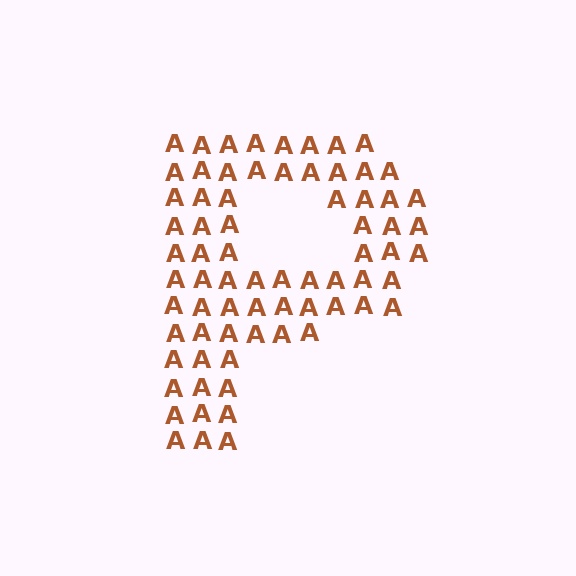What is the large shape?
The large shape is the letter P.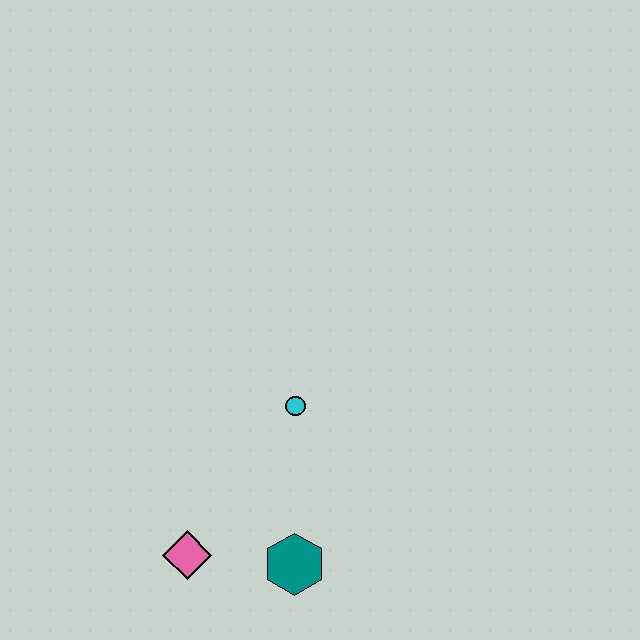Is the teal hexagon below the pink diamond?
Yes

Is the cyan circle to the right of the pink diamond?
Yes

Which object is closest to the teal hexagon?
The pink diamond is closest to the teal hexagon.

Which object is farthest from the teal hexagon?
The cyan circle is farthest from the teal hexagon.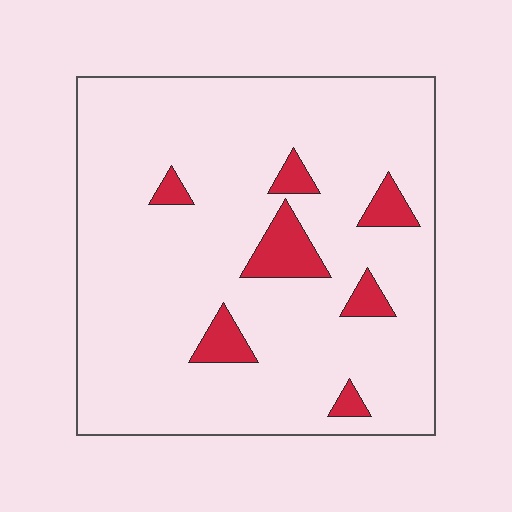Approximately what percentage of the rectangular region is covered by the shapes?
Approximately 10%.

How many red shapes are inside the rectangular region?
7.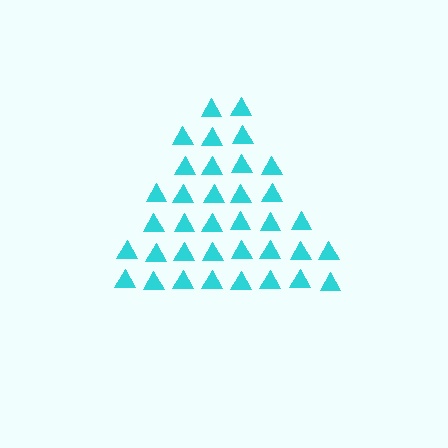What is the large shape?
The large shape is a triangle.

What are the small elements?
The small elements are triangles.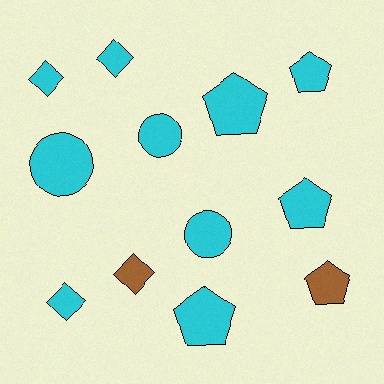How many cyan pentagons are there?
There are 4 cyan pentagons.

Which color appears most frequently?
Cyan, with 10 objects.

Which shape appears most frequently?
Pentagon, with 5 objects.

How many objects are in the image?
There are 12 objects.